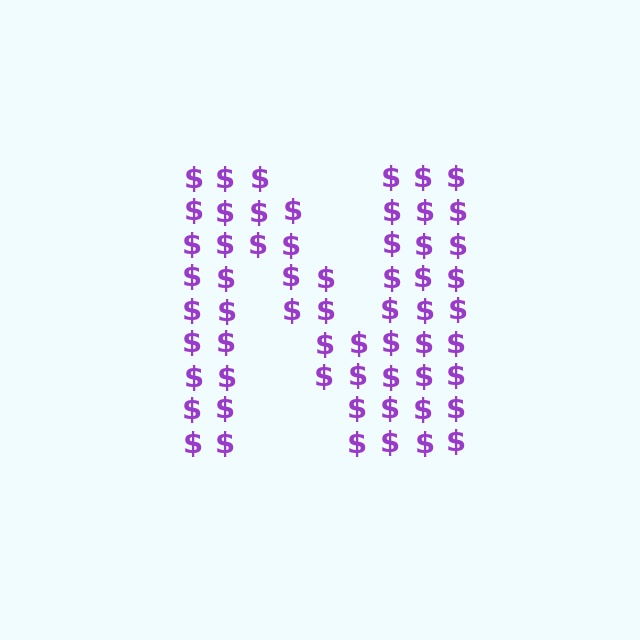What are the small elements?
The small elements are dollar signs.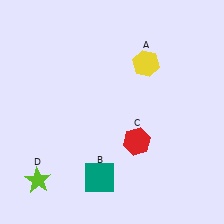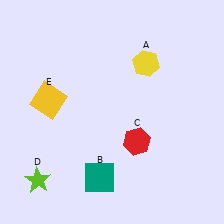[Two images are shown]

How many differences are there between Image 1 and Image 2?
There is 1 difference between the two images.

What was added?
A yellow square (E) was added in Image 2.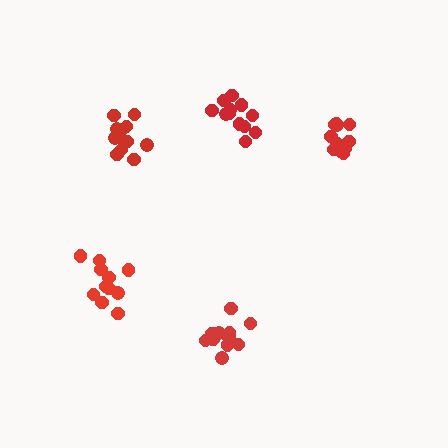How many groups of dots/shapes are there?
There are 5 groups.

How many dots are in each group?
Group 1: 12 dots, Group 2: 11 dots, Group 3: 12 dots, Group 4: 12 dots, Group 5: 12 dots (59 total).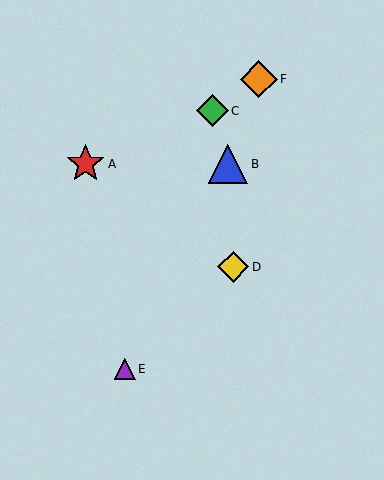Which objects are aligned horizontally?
Objects A, B are aligned horizontally.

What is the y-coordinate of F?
Object F is at y≈79.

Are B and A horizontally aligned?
Yes, both are at y≈164.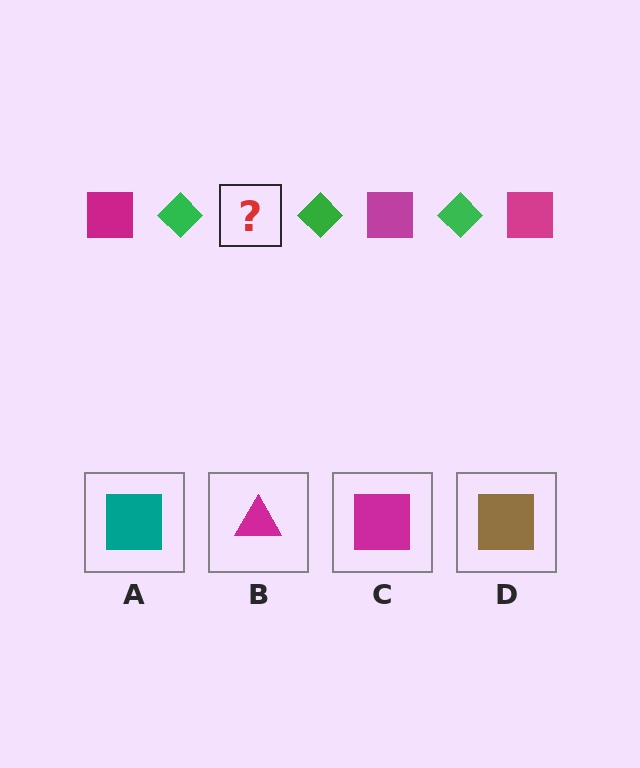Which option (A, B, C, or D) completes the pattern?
C.